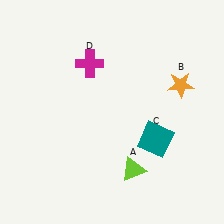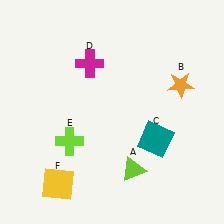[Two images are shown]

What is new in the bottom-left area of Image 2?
A lime cross (E) was added in the bottom-left area of Image 2.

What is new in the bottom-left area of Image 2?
A yellow square (F) was added in the bottom-left area of Image 2.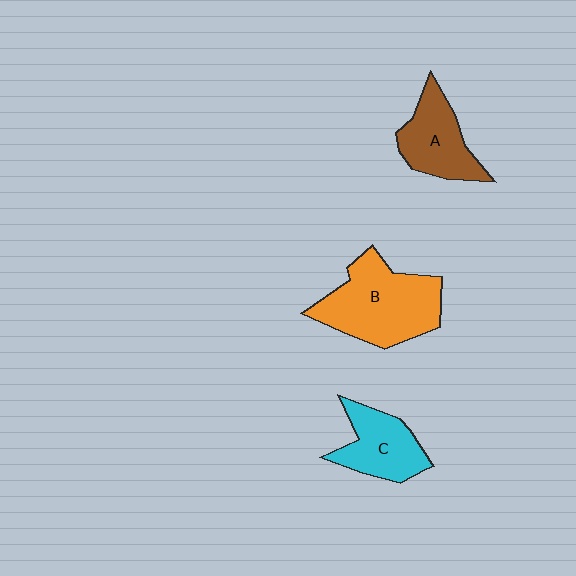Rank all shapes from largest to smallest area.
From largest to smallest: B (orange), A (brown), C (cyan).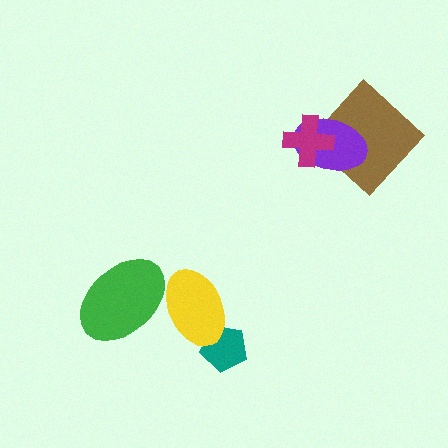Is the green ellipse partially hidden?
Yes, it is partially covered by another shape.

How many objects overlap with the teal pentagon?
1 object overlaps with the teal pentagon.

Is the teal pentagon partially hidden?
Yes, it is partially covered by another shape.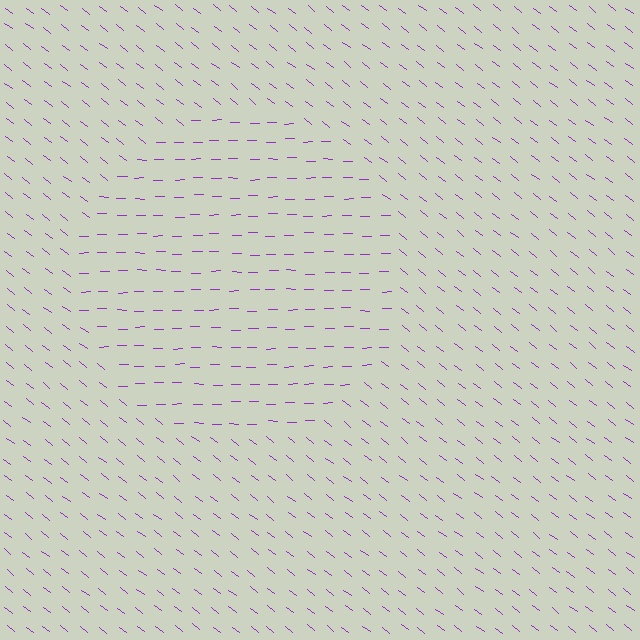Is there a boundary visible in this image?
Yes, there is a texture boundary formed by a change in line orientation.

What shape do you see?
I see a circle.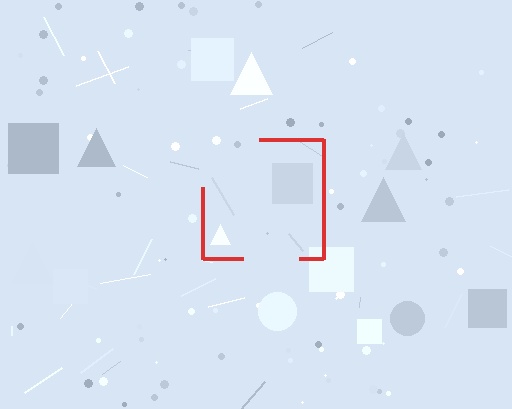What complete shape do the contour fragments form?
The contour fragments form a square.